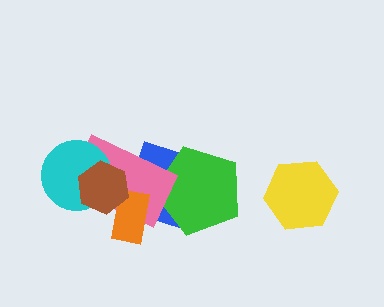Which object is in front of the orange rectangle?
The brown hexagon is in front of the orange rectangle.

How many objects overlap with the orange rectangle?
3 objects overlap with the orange rectangle.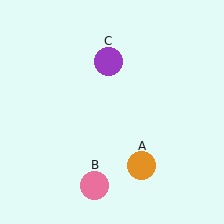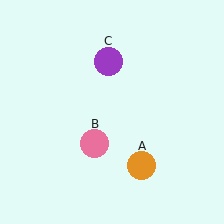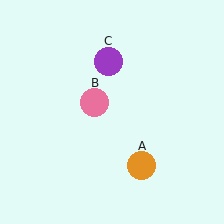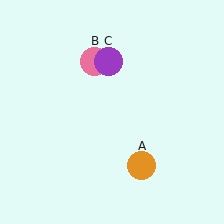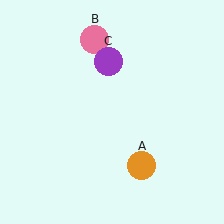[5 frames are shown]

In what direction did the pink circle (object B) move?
The pink circle (object B) moved up.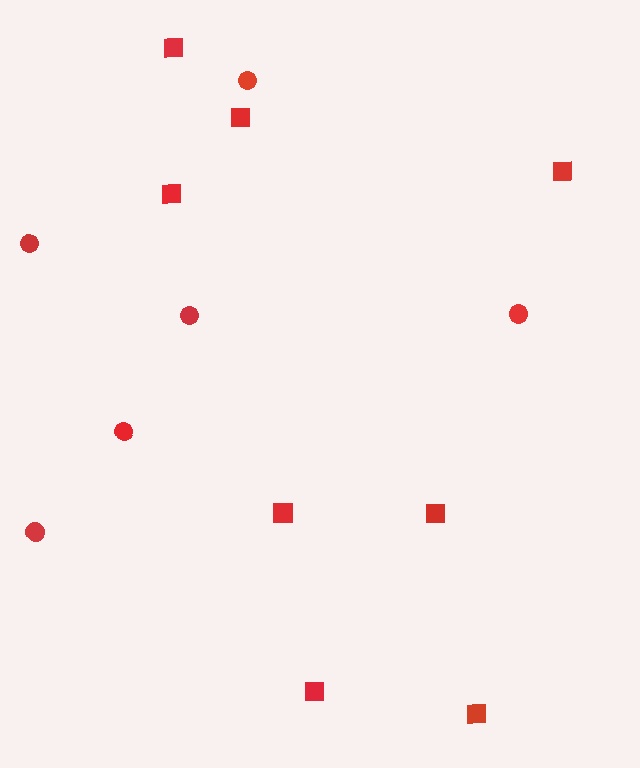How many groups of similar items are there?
There are 2 groups: one group of squares (8) and one group of circles (6).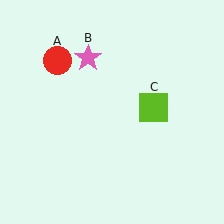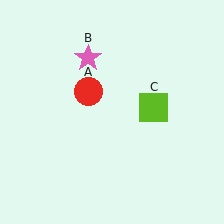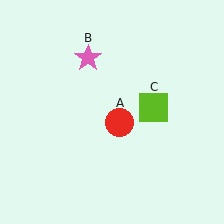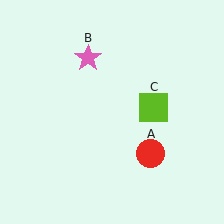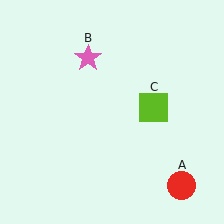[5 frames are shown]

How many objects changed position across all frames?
1 object changed position: red circle (object A).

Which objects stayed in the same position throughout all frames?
Pink star (object B) and lime square (object C) remained stationary.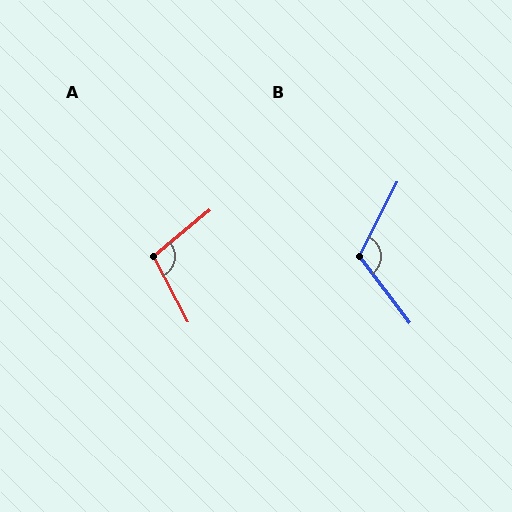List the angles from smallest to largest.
A (102°), B (116°).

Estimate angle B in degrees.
Approximately 116 degrees.